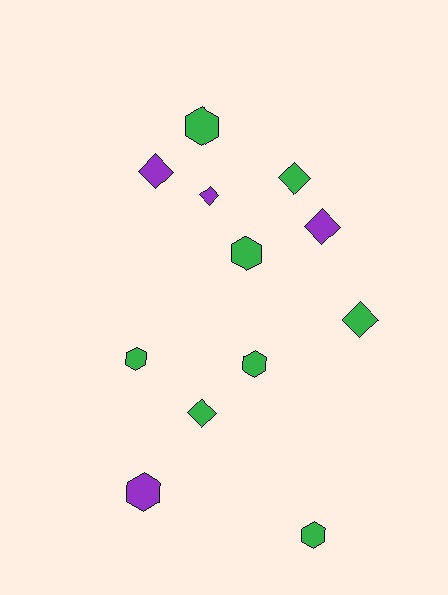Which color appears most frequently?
Green, with 8 objects.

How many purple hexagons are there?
There is 1 purple hexagon.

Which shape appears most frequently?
Hexagon, with 6 objects.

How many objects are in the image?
There are 12 objects.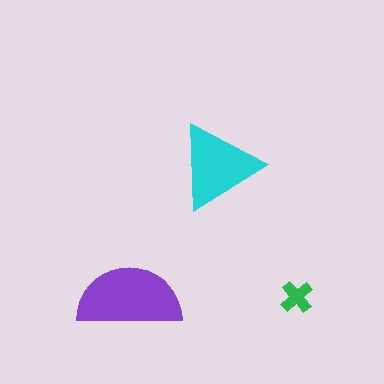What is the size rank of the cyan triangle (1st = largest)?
2nd.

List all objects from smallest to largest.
The green cross, the cyan triangle, the purple semicircle.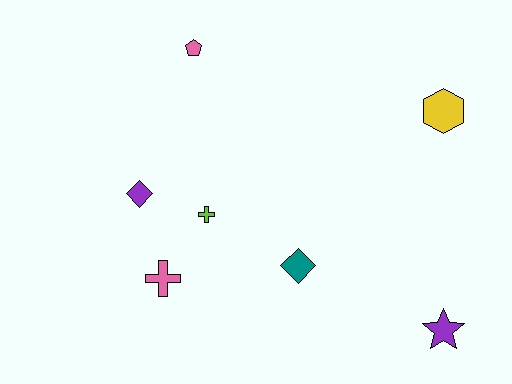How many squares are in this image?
There are no squares.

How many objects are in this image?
There are 7 objects.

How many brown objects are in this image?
There are no brown objects.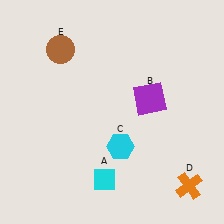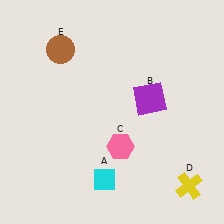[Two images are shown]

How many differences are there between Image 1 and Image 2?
There are 2 differences between the two images.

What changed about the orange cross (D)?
In Image 1, D is orange. In Image 2, it changed to yellow.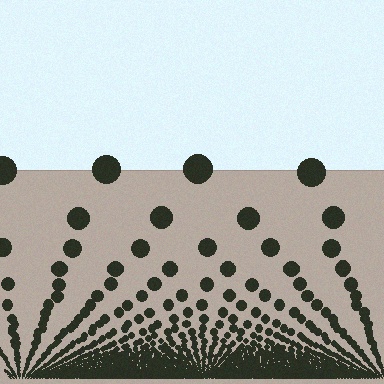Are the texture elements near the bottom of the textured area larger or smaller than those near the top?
Smaller. The gradient is inverted — elements near the bottom are smaller and denser.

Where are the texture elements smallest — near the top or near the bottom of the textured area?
Near the bottom.